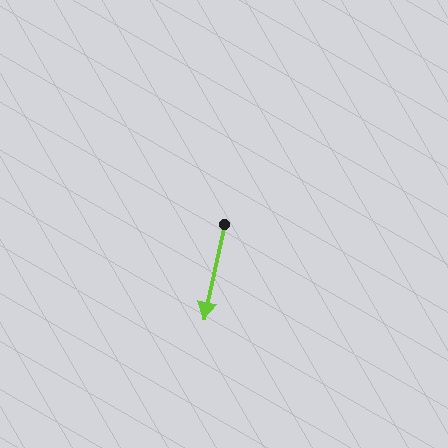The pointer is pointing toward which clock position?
Roughly 6 o'clock.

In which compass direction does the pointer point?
South.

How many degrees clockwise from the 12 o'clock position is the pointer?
Approximately 192 degrees.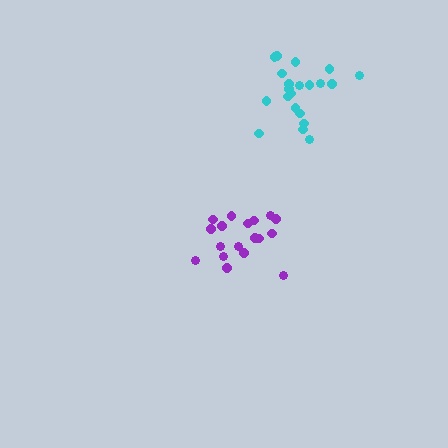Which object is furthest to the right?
The cyan cluster is rightmost.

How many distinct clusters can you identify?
There are 2 distinct clusters.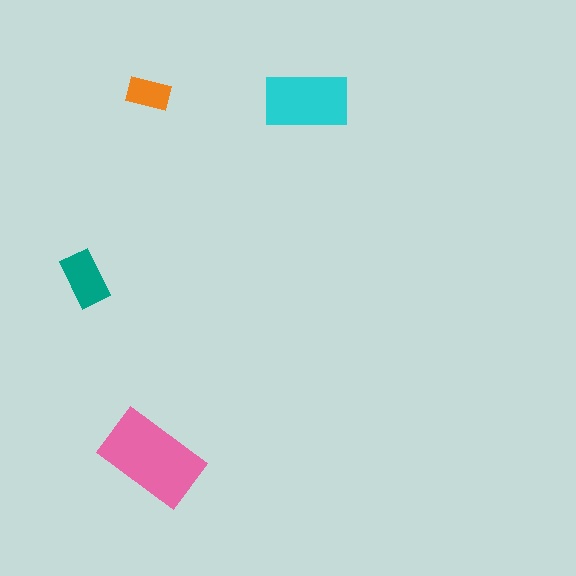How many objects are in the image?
There are 4 objects in the image.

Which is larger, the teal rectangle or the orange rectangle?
The teal one.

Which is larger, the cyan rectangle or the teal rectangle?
The cyan one.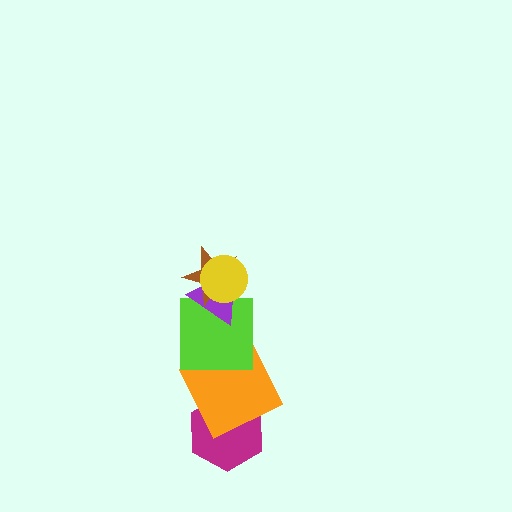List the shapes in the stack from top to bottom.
From top to bottom: the yellow circle, the brown star, the purple triangle, the lime square, the orange square, the magenta hexagon.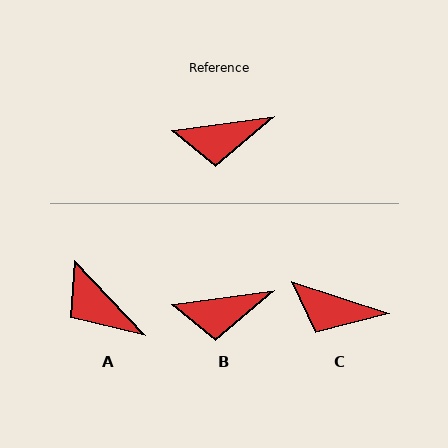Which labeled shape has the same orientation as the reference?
B.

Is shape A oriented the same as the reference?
No, it is off by about 54 degrees.